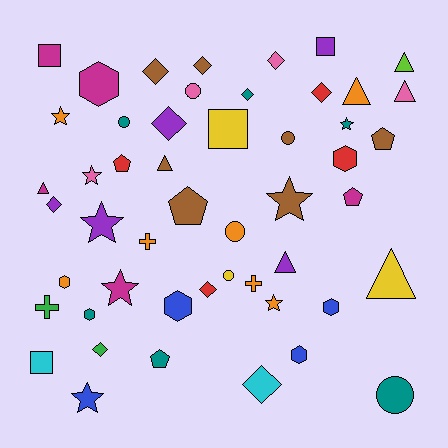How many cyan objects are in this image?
There are 2 cyan objects.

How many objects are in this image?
There are 50 objects.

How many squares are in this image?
There are 4 squares.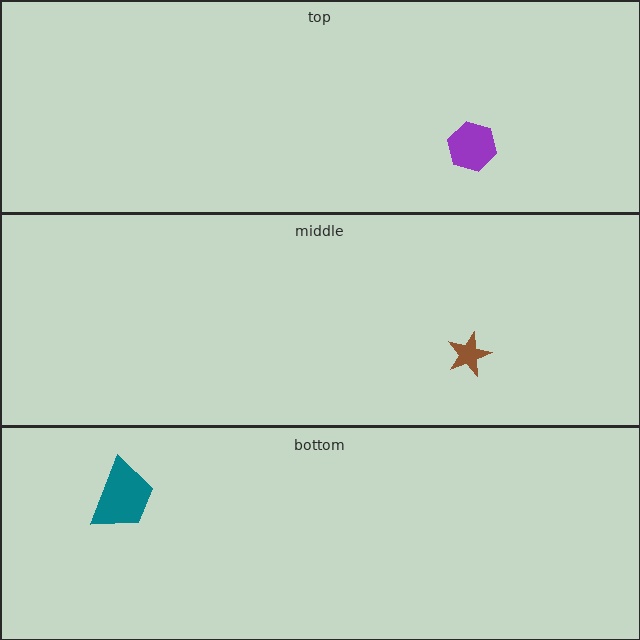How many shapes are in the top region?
1.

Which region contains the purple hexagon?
The top region.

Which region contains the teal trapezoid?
The bottom region.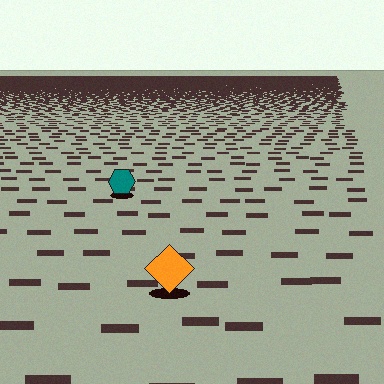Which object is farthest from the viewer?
The teal hexagon is farthest from the viewer. It appears smaller and the ground texture around it is denser.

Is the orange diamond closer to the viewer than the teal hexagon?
Yes. The orange diamond is closer — you can tell from the texture gradient: the ground texture is coarser near it.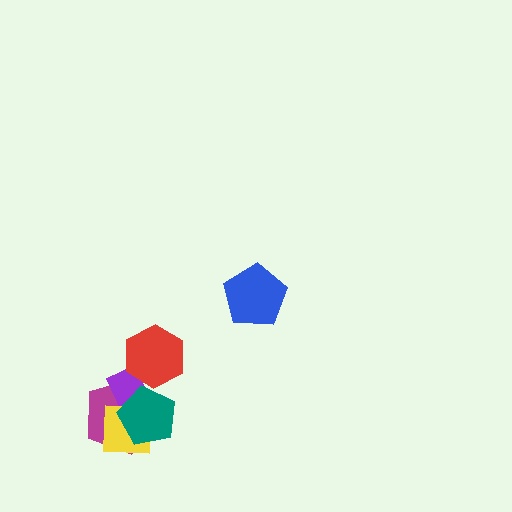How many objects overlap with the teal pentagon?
3 objects overlap with the teal pentagon.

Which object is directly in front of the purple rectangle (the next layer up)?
The yellow square is directly in front of the purple rectangle.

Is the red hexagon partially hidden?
No, no other shape covers it.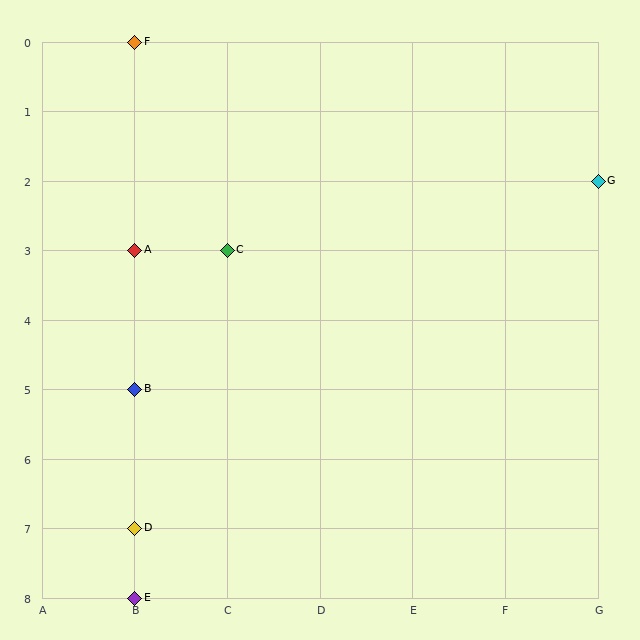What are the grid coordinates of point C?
Point C is at grid coordinates (C, 3).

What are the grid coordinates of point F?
Point F is at grid coordinates (B, 0).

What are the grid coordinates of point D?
Point D is at grid coordinates (B, 7).